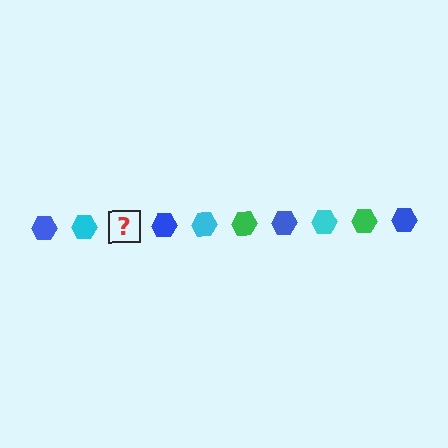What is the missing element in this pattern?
The missing element is a green hexagon.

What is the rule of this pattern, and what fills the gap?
The rule is that the pattern cycles through blue, cyan, green hexagons. The gap should be filled with a green hexagon.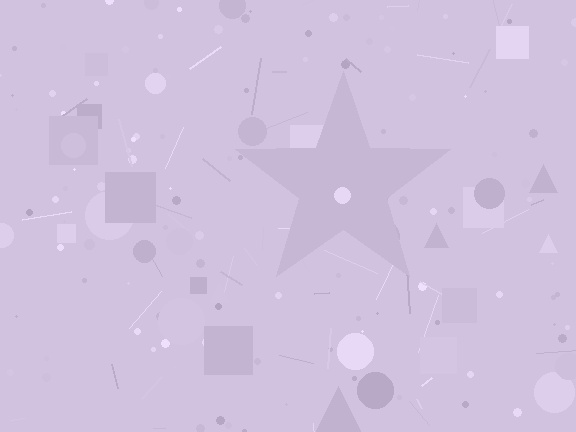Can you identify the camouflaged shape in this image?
The camouflaged shape is a star.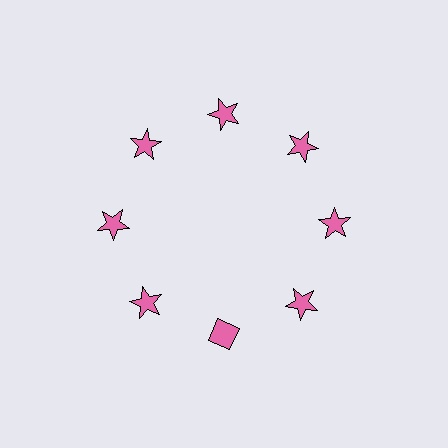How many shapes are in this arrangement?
There are 8 shapes arranged in a ring pattern.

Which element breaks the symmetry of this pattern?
The pink diamond at roughly the 6 o'clock position breaks the symmetry. All other shapes are pink stars.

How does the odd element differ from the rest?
It has a different shape: diamond instead of star.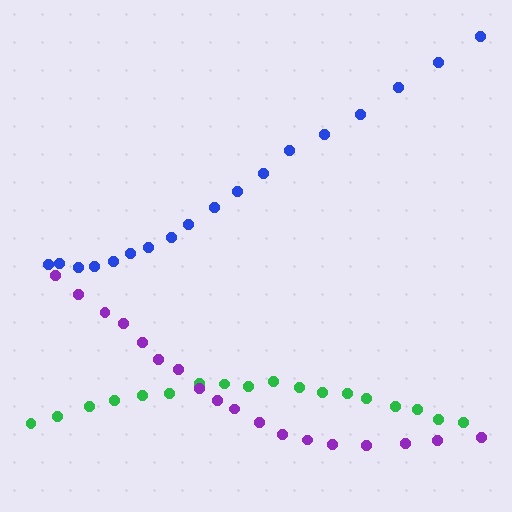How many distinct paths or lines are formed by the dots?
There are 3 distinct paths.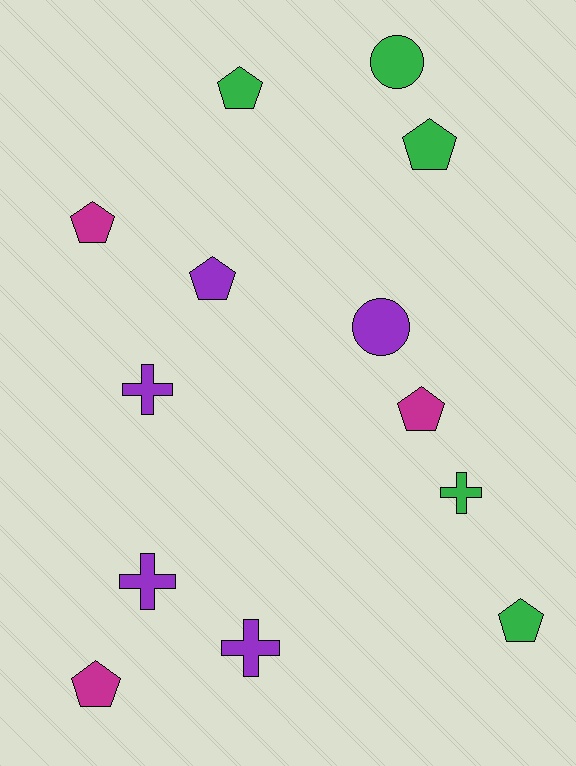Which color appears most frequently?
Green, with 5 objects.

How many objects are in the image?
There are 13 objects.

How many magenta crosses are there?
There are no magenta crosses.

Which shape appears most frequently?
Pentagon, with 7 objects.